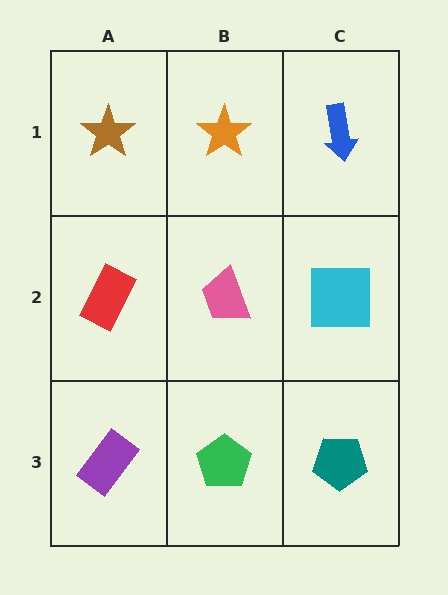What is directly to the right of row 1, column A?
An orange star.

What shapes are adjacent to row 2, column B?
An orange star (row 1, column B), a green pentagon (row 3, column B), a red rectangle (row 2, column A), a cyan square (row 2, column C).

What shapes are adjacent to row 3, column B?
A pink trapezoid (row 2, column B), a purple rectangle (row 3, column A), a teal pentagon (row 3, column C).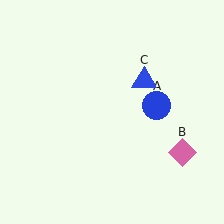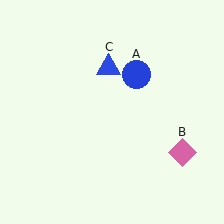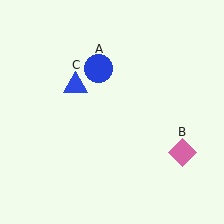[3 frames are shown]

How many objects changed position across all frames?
2 objects changed position: blue circle (object A), blue triangle (object C).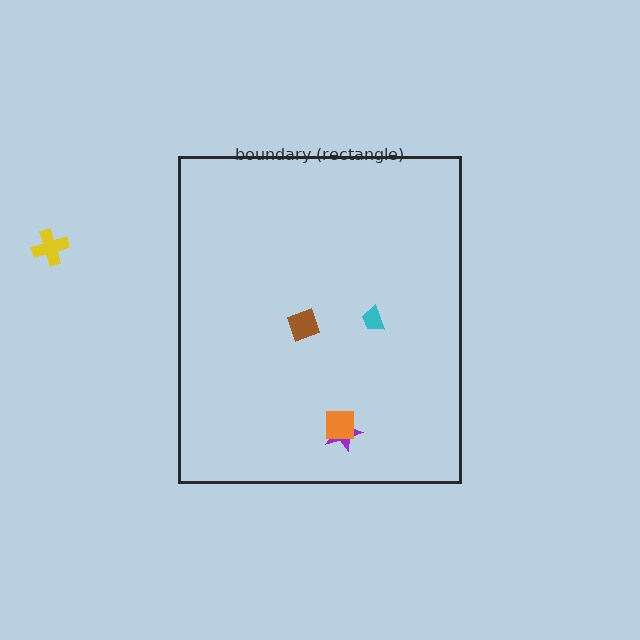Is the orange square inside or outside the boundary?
Inside.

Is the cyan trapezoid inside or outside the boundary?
Inside.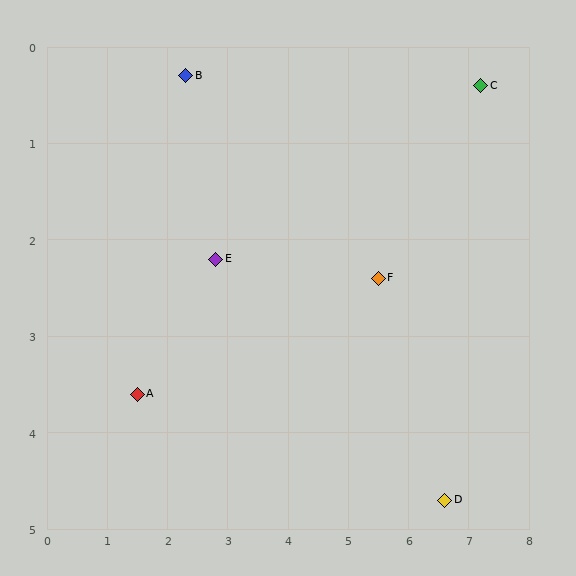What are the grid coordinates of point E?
Point E is at approximately (2.8, 2.2).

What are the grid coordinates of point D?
Point D is at approximately (6.6, 4.7).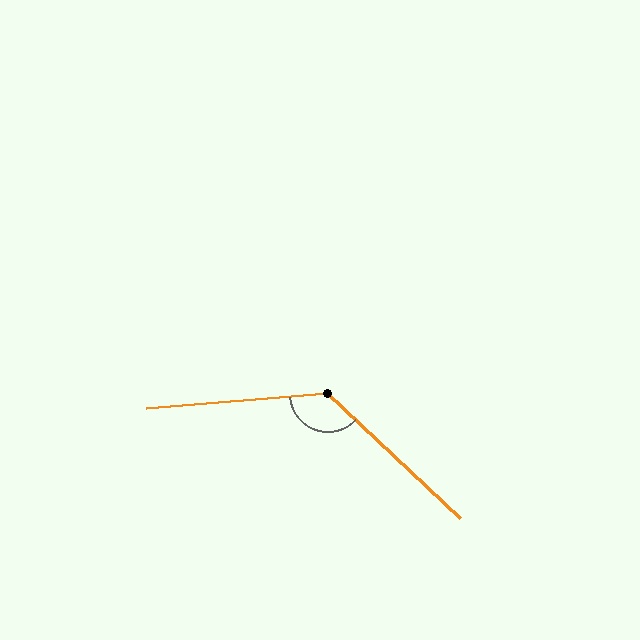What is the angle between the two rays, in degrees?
Approximately 132 degrees.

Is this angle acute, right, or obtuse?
It is obtuse.